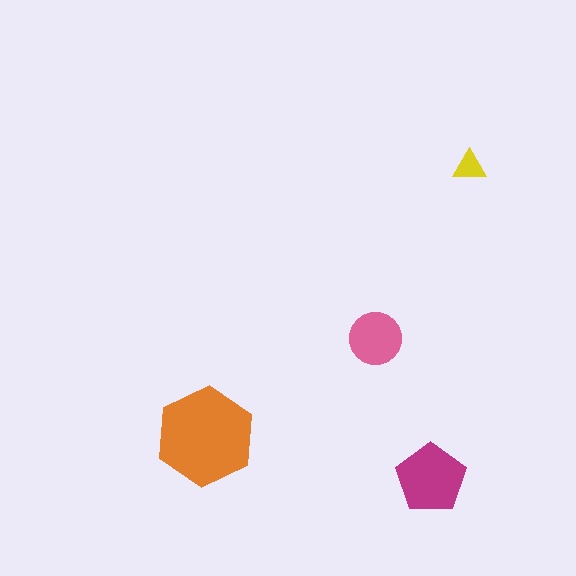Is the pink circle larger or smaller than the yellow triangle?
Larger.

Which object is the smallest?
The yellow triangle.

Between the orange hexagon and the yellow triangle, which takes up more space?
The orange hexagon.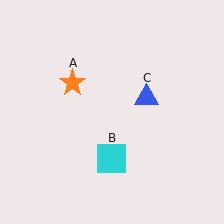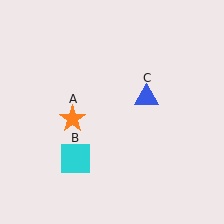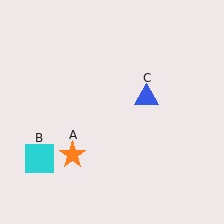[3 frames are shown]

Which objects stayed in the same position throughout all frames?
Blue triangle (object C) remained stationary.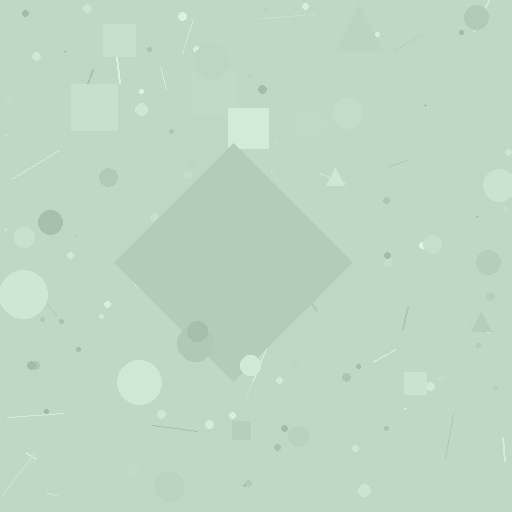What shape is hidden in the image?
A diamond is hidden in the image.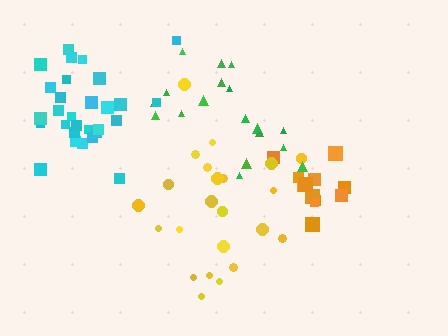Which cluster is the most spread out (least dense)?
Yellow.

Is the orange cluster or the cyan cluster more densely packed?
Orange.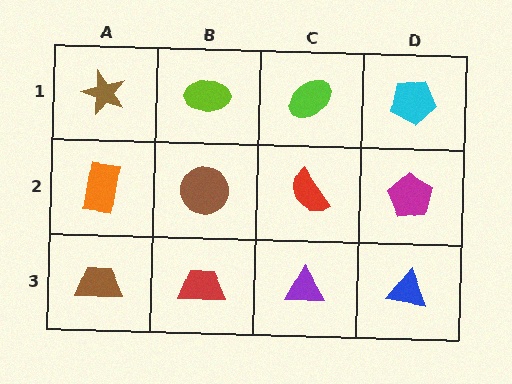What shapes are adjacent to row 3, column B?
A brown circle (row 2, column B), a brown trapezoid (row 3, column A), a purple triangle (row 3, column C).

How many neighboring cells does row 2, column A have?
3.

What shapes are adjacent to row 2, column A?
A brown star (row 1, column A), a brown trapezoid (row 3, column A), a brown circle (row 2, column B).